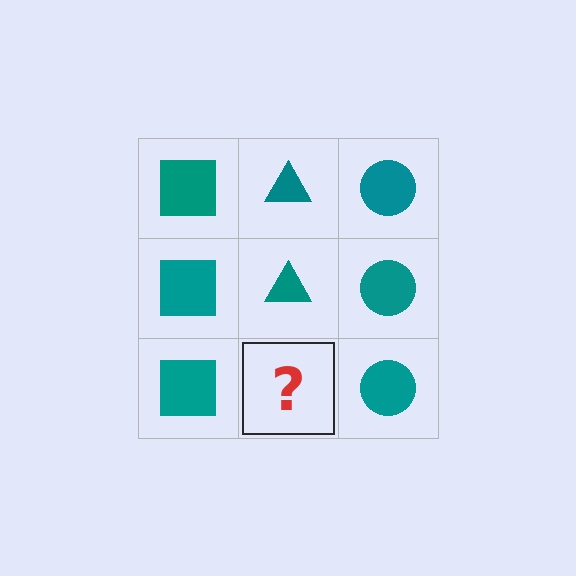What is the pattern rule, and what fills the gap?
The rule is that each column has a consistent shape. The gap should be filled with a teal triangle.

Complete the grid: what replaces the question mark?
The question mark should be replaced with a teal triangle.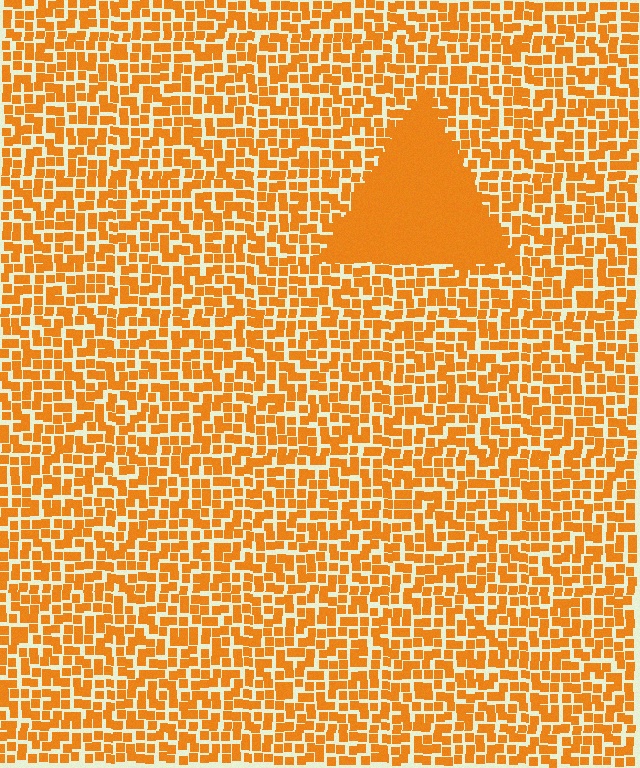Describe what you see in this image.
The image contains small orange elements arranged at two different densities. A triangle-shaped region is visible where the elements are more densely packed than the surrounding area.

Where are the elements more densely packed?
The elements are more densely packed inside the triangle boundary.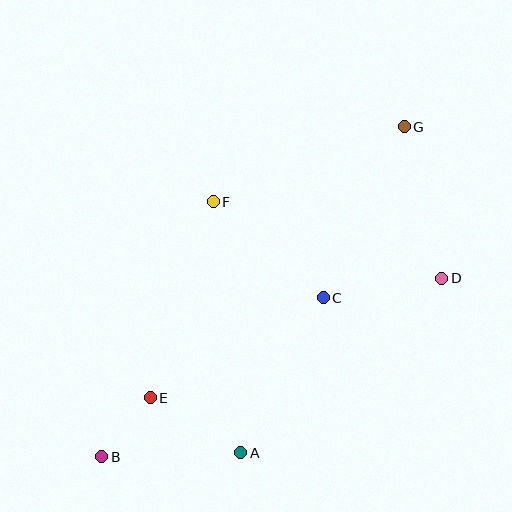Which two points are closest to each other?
Points B and E are closest to each other.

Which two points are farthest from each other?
Points B and G are farthest from each other.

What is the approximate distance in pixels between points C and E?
The distance between C and E is approximately 200 pixels.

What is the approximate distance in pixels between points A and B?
The distance between A and B is approximately 139 pixels.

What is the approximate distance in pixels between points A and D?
The distance between A and D is approximately 266 pixels.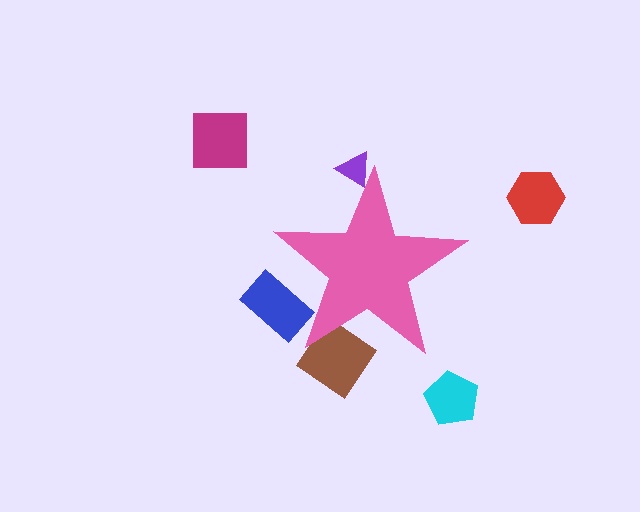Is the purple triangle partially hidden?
Yes, the purple triangle is partially hidden behind the pink star.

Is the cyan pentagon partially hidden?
No, the cyan pentagon is fully visible.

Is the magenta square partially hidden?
No, the magenta square is fully visible.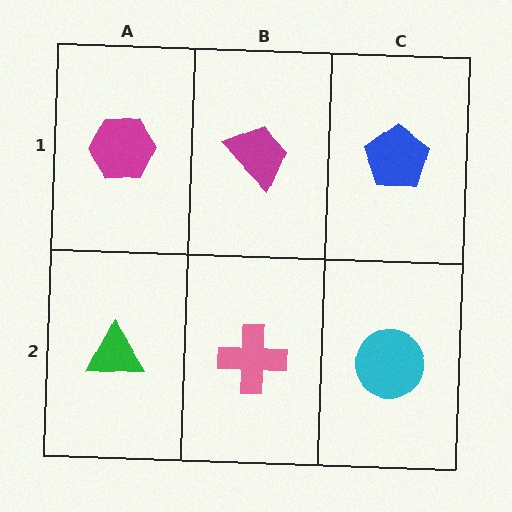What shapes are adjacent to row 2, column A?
A magenta hexagon (row 1, column A), a pink cross (row 2, column B).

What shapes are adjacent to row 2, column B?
A magenta trapezoid (row 1, column B), a green triangle (row 2, column A), a cyan circle (row 2, column C).